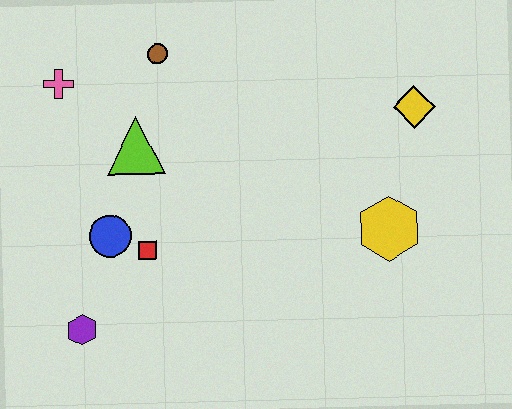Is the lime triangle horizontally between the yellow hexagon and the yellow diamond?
No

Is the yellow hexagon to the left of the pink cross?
No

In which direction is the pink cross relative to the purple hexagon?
The pink cross is above the purple hexagon.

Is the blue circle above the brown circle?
No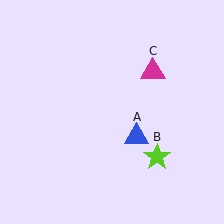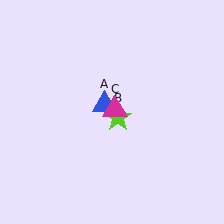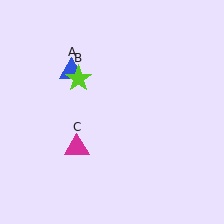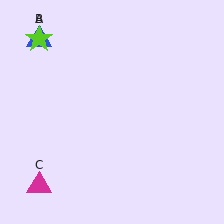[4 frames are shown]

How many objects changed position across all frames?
3 objects changed position: blue triangle (object A), lime star (object B), magenta triangle (object C).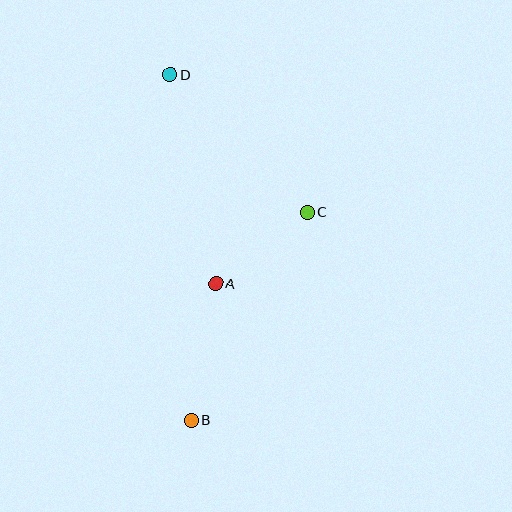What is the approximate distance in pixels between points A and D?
The distance between A and D is approximately 214 pixels.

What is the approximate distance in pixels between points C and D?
The distance between C and D is approximately 194 pixels.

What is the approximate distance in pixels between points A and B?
The distance between A and B is approximately 139 pixels.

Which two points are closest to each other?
Points A and C are closest to each other.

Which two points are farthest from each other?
Points B and D are farthest from each other.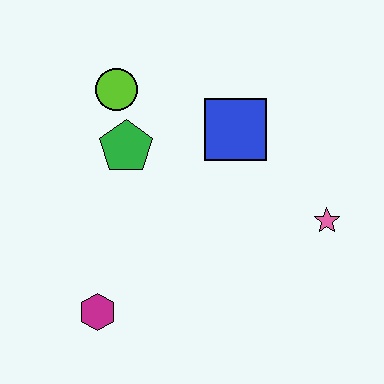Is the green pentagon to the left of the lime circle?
No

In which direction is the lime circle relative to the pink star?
The lime circle is to the left of the pink star.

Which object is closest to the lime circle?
The green pentagon is closest to the lime circle.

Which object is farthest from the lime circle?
The pink star is farthest from the lime circle.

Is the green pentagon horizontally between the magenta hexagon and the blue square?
Yes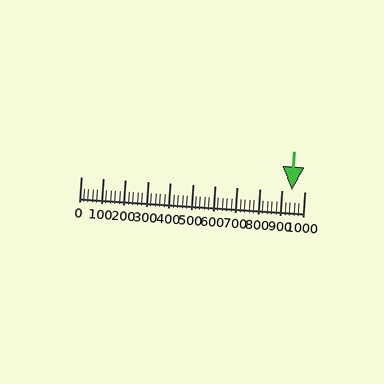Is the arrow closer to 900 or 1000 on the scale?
The arrow is closer to 900.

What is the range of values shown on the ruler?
The ruler shows values from 0 to 1000.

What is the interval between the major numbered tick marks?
The major tick marks are spaced 100 units apart.